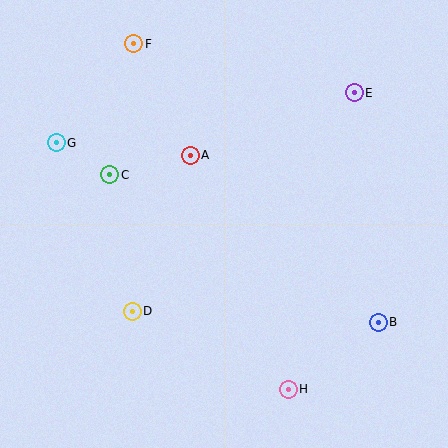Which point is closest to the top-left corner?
Point F is closest to the top-left corner.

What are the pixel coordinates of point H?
Point H is at (288, 389).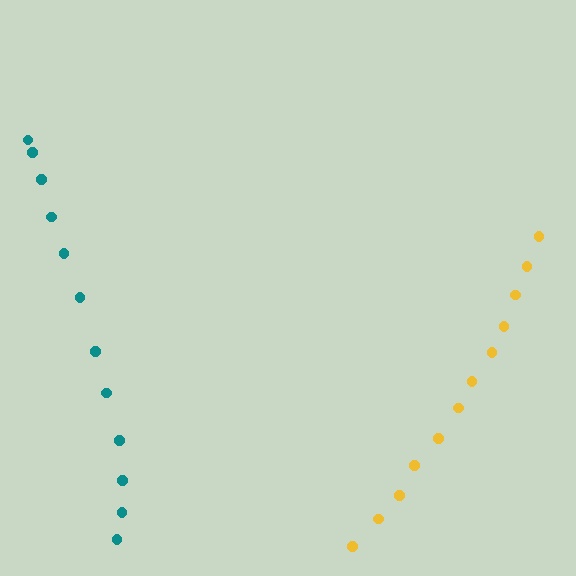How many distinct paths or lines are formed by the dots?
There are 2 distinct paths.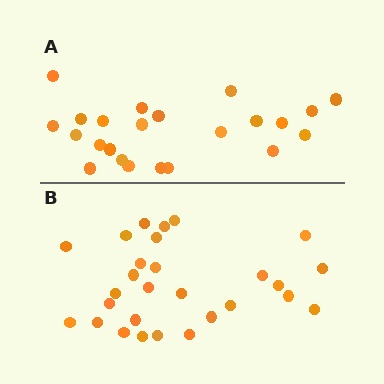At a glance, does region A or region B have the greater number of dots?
Region B (the bottom region) has more dots.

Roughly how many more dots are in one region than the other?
Region B has about 5 more dots than region A.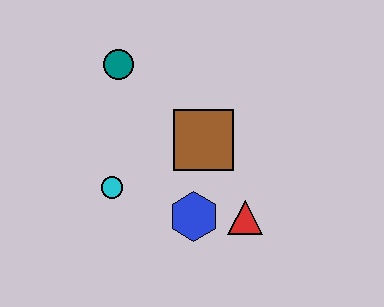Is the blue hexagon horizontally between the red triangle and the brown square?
No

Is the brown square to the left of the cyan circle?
No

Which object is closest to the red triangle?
The blue hexagon is closest to the red triangle.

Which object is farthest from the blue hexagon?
The teal circle is farthest from the blue hexagon.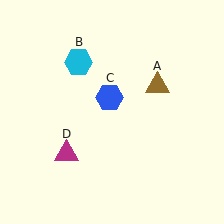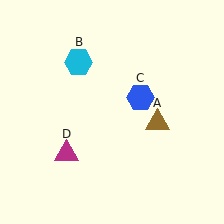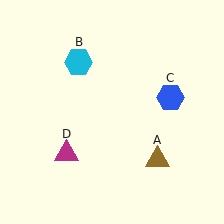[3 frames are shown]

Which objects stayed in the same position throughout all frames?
Cyan hexagon (object B) and magenta triangle (object D) remained stationary.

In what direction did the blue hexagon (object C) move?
The blue hexagon (object C) moved right.